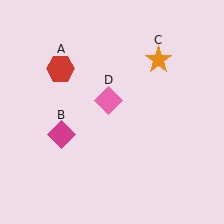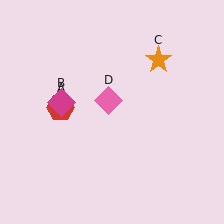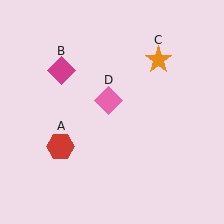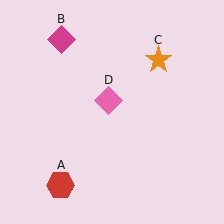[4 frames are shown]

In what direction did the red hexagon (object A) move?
The red hexagon (object A) moved down.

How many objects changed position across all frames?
2 objects changed position: red hexagon (object A), magenta diamond (object B).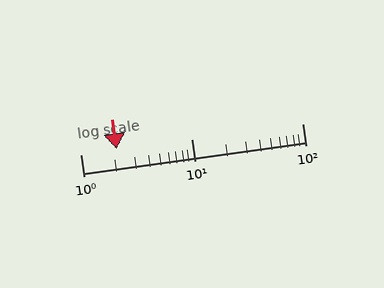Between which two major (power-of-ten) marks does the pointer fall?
The pointer is between 1 and 10.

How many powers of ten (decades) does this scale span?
The scale spans 2 decades, from 1 to 100.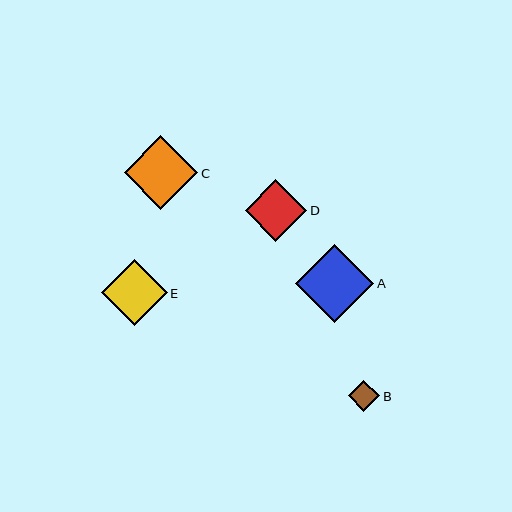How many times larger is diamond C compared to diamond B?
Diamond C is approximately 2.3 times the size of diamond B.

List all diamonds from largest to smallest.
From largest to smallest: A, C, E, D, B.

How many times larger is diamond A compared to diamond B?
Diamond A is approximately 2.5 times the size of diamond B.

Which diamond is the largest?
Diamond A is the largest with a size of approximately 78 pixels.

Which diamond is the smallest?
Diamond B is the smallest with a size of approximately 31 pixels.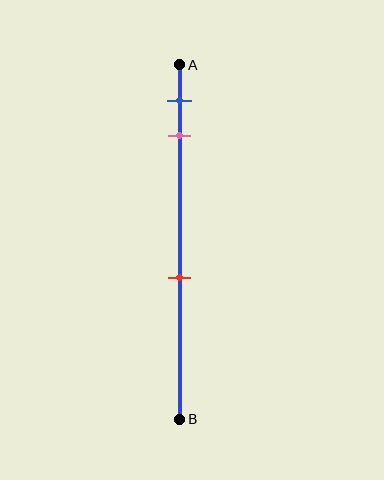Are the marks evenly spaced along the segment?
No, the marks are not evenly spaced.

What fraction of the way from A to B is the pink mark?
The pink mark is approximately 20% (0.2) of the way from A to B.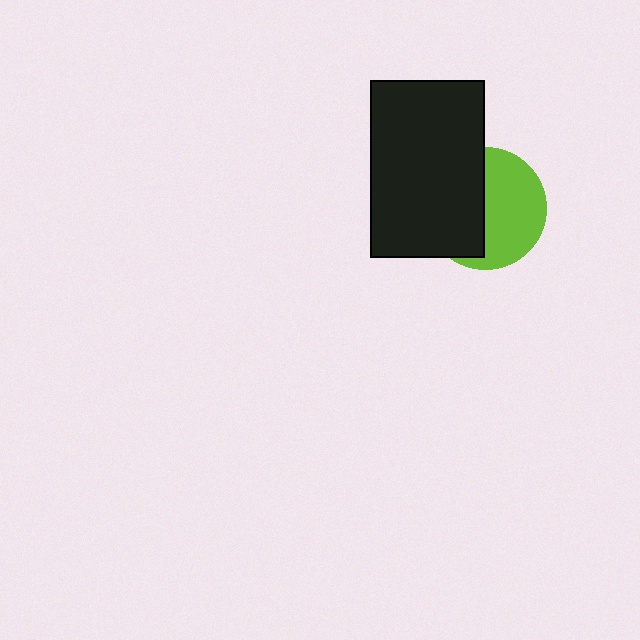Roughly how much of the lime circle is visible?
About half of it is visible (roughly 53%).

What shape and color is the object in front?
The object in front is a black rectangle.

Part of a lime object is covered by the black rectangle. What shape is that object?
It is a circle.